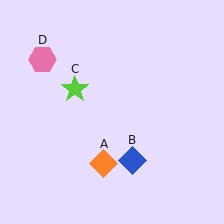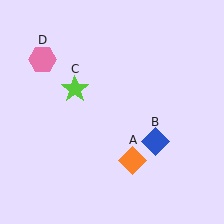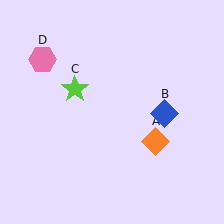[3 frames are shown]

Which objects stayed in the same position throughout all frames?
Lime star (object C) and pink hexagon (object D) remained stationary.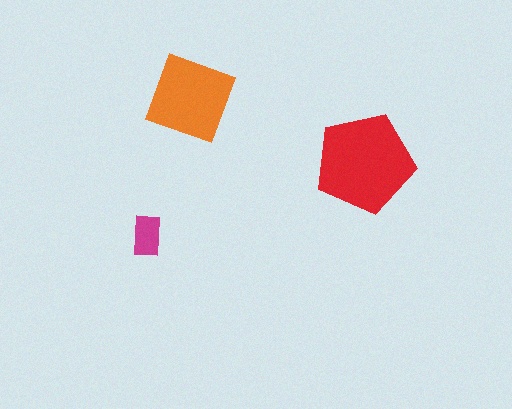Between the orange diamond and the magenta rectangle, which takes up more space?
The orange diamond.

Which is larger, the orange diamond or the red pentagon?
The red pentagon.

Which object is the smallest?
The magenta rectangle.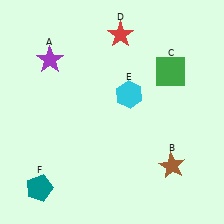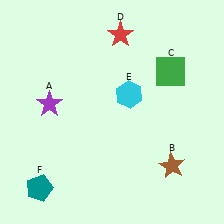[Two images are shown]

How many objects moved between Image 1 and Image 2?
1 object moved between the two images.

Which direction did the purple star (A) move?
The purple star (A) moved down.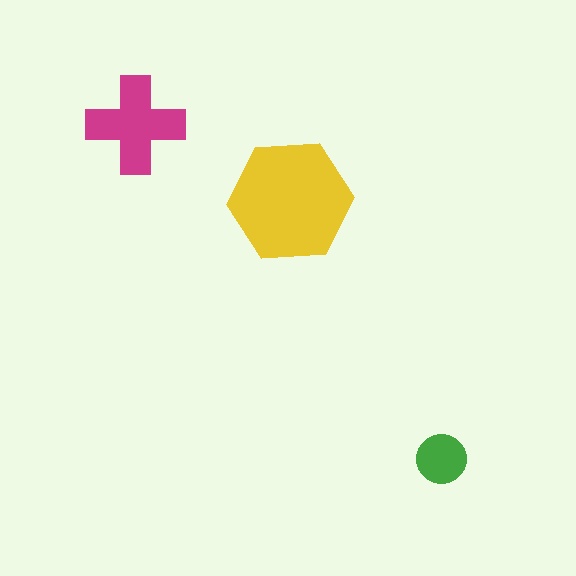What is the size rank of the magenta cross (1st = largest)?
2nd.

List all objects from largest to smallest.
The yellow hexagon, the magenta cross, the green circle.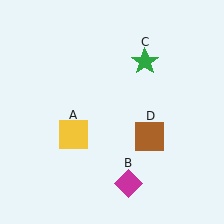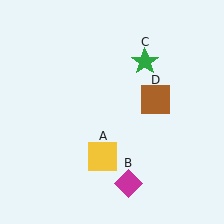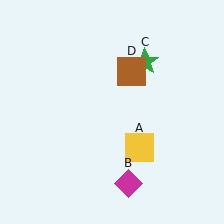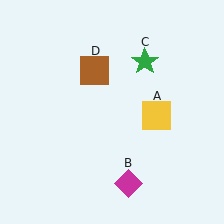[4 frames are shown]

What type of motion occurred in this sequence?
The yellow square (object A), brown square (object D) rotated counterclockwise around the center of the scene.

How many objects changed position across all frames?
2 objects changed position: yellow square (object A), brown square (object D).